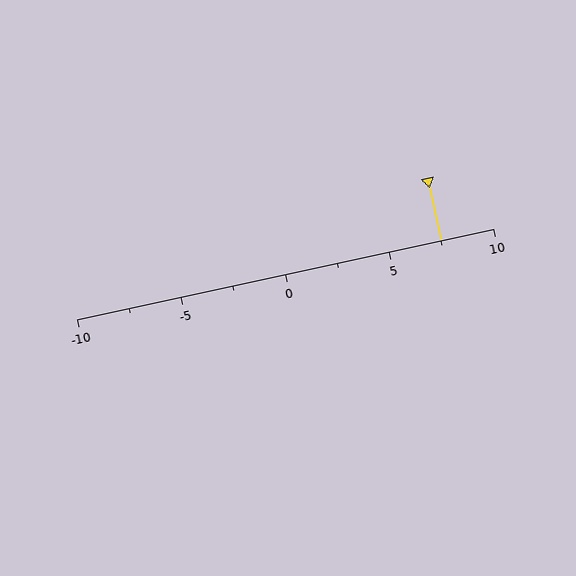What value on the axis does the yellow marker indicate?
The marker indicates approximately 7.5.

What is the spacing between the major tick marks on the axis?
The major ticks are spaced 5 apart.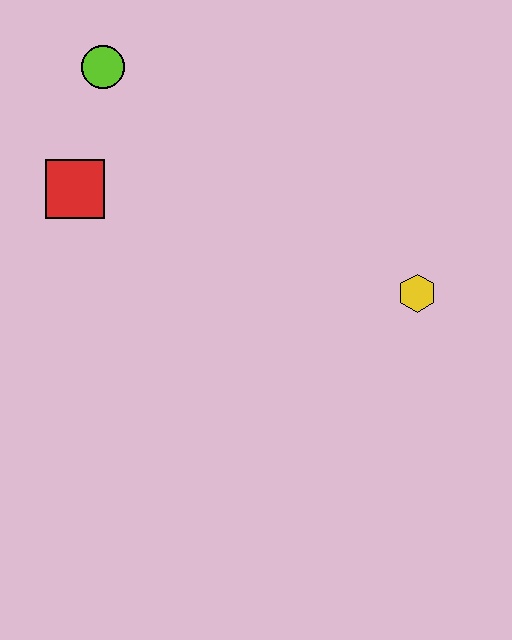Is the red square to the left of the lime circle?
Yes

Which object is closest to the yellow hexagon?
The red square is closest to the yellow hexagon.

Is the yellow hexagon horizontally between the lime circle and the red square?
No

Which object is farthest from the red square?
The yellow hexagon is farthest from the red square.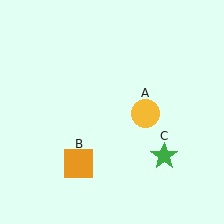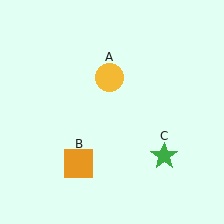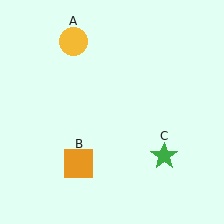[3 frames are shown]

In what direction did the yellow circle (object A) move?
The yellow circle (object A) moved up and to the left.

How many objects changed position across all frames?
1 object changed position: yellow circle (object A).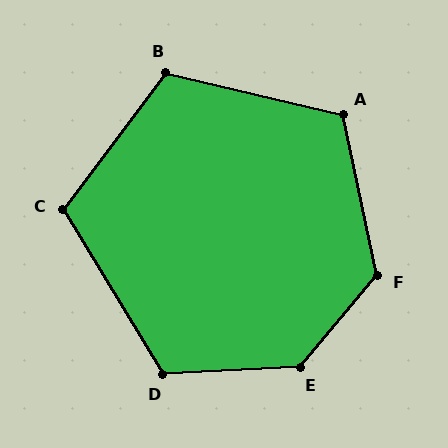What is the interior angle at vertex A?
Approximately 115 degrees (obtuse).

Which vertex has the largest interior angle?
E, at approximately 133 degrees.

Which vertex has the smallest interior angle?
C, at approximately 112 degrees.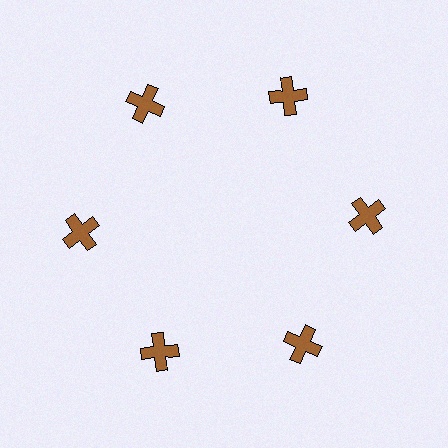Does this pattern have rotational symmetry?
Yes, this pattern has 6-fold rotational symmetry. It looks the same after rotating 60 degrees around the center.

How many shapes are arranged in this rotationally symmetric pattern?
There are 6 shapes, arranged in 6 groups of 1.